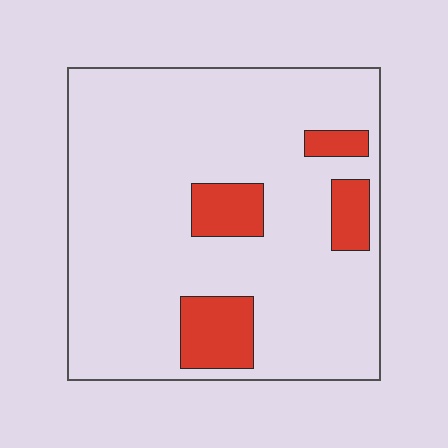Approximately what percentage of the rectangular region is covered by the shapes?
Approximately 15%.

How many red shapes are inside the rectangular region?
4.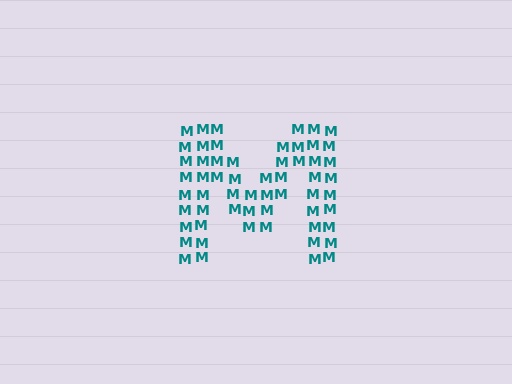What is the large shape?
The large shape is the letter M.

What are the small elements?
The small elements are letter M's.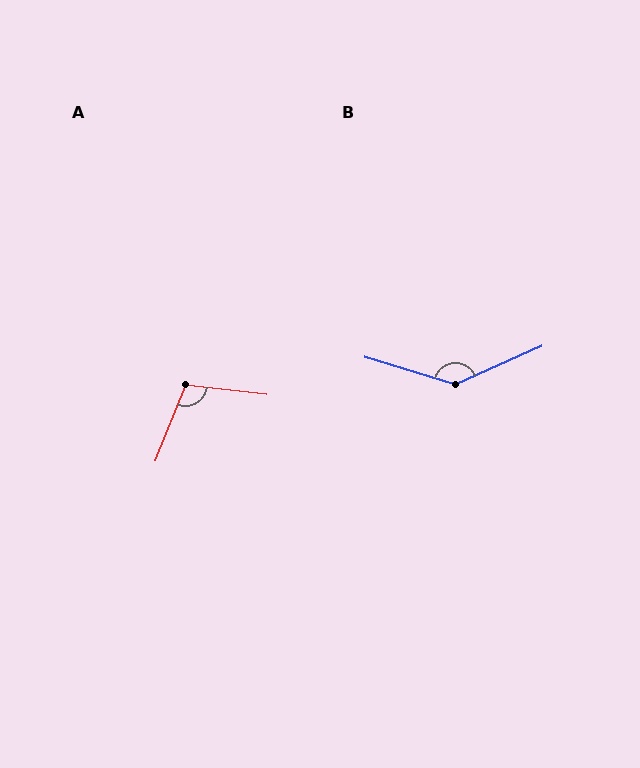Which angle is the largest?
B, at approximately 139 degrees.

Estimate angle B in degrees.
Approximately 139 degrees.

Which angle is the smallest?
A, at approximately 105 degrees.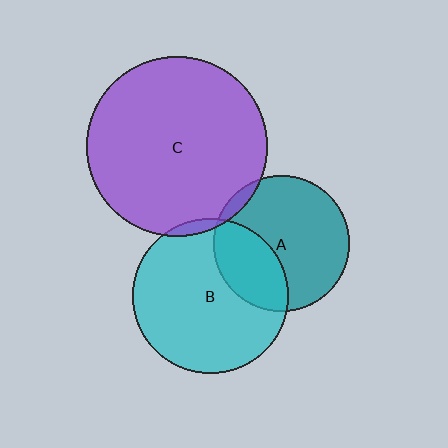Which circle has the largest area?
Circle C (purple).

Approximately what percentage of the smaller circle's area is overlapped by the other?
Approximately 5%.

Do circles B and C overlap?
Yes.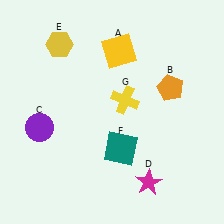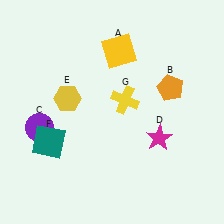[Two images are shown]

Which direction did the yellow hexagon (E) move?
The yellow hexagon (E) moved down.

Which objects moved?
The objects that moved are: the magenta star (D), the yellow hexagon (E), the teal square (F).